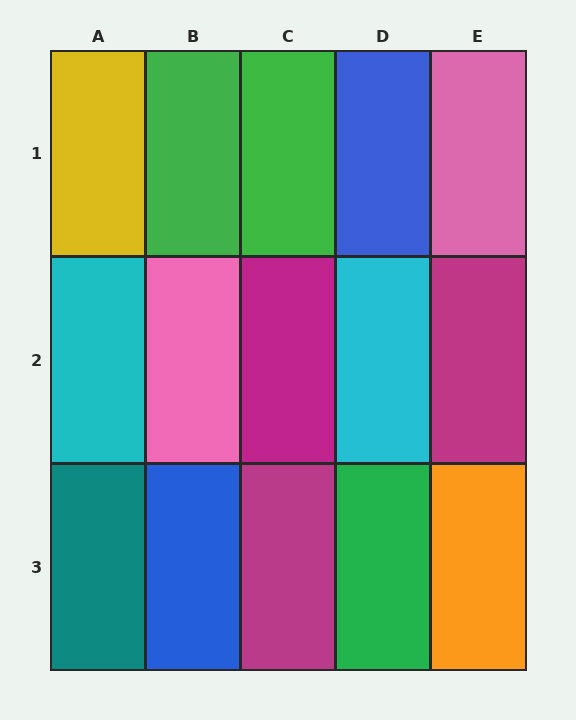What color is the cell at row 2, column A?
Cyan.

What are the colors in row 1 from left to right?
Yellow, green, green, blue, pink.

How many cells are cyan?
2 cells are cyan.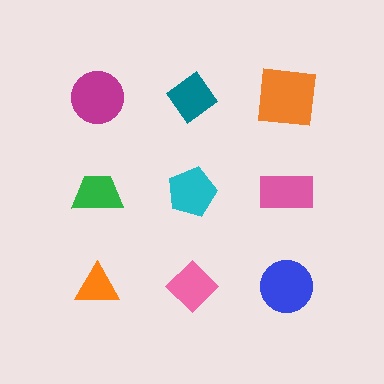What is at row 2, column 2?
A cyan pentagon.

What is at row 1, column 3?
An orange square.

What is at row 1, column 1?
A magenta circle.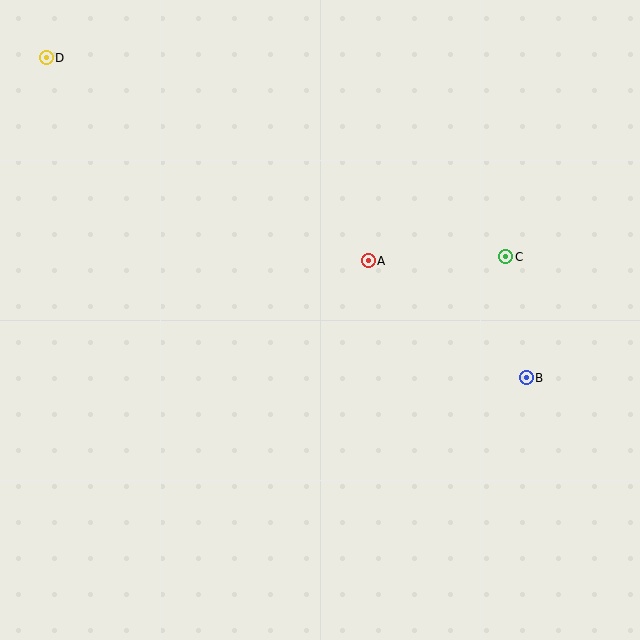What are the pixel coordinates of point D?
Point D is at (46, 58).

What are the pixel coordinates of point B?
Point B is at (526, 378).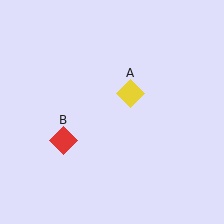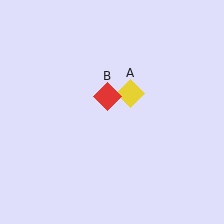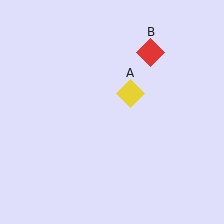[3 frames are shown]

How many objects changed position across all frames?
1 object changed position: red diamond (object B).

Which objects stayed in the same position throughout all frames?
Yellow diamond (object A) remained stationary.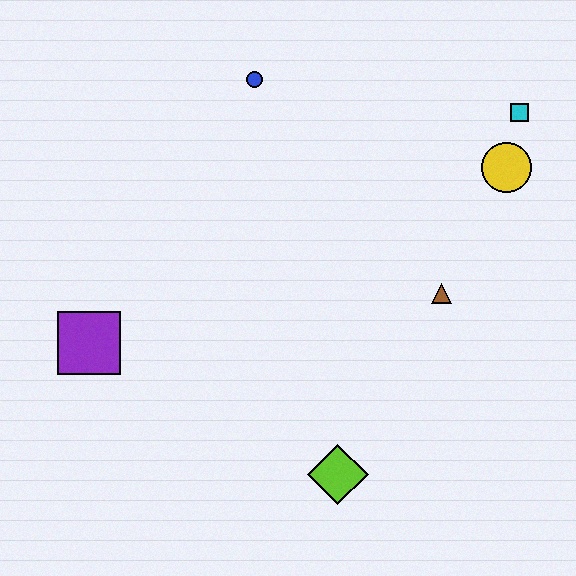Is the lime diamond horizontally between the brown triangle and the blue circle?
Yes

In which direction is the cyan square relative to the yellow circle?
The cyan square is above the yellow circle.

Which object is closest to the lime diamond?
The brown triangle is closest to the lime diamond.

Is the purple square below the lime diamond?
No